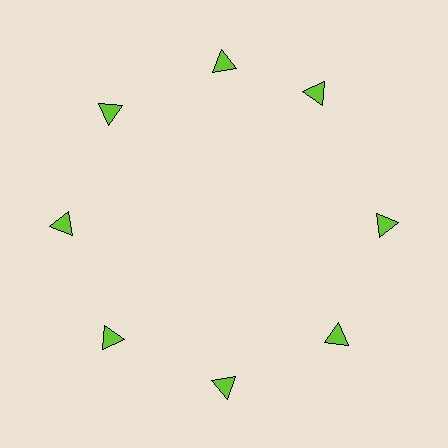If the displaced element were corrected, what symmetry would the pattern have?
It would have 8-fold rotational symmetry — the pattern would map onto itself every 45 degrees.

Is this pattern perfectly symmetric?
No. The 8 lime triangles are arranged in a ring, but one element near the 2 o'clock position is rotated out of alignment along the ring, breaking the 8-fold rotational symmetry.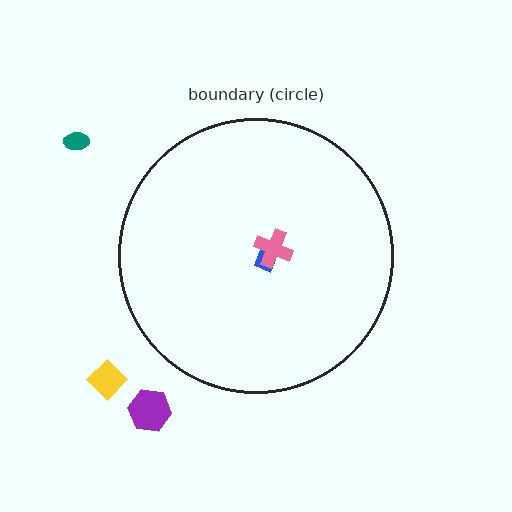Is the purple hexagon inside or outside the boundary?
Outside.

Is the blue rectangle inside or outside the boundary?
Inside.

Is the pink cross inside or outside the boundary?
Inside.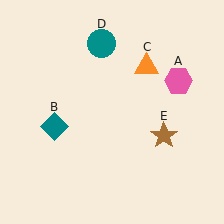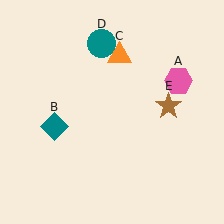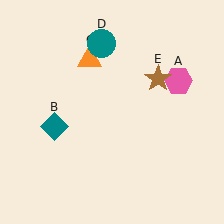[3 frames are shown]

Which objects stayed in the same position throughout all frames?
Pink hexagon (object A) and teal diamond (object B) and teal circle (object D) remained stationary.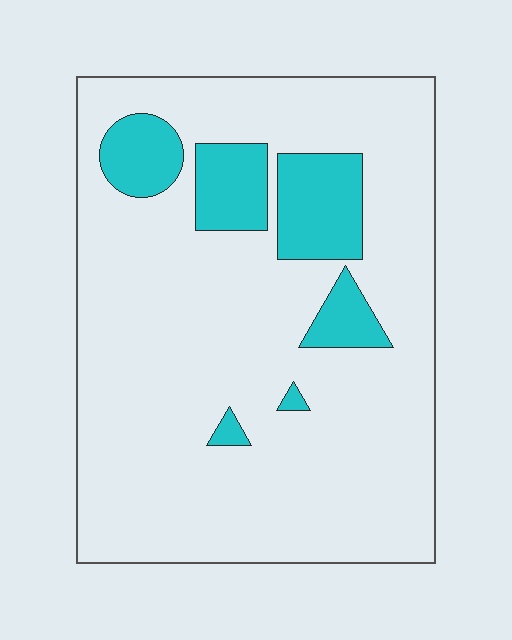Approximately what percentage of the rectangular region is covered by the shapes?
Approximately 15%.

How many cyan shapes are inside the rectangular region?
6.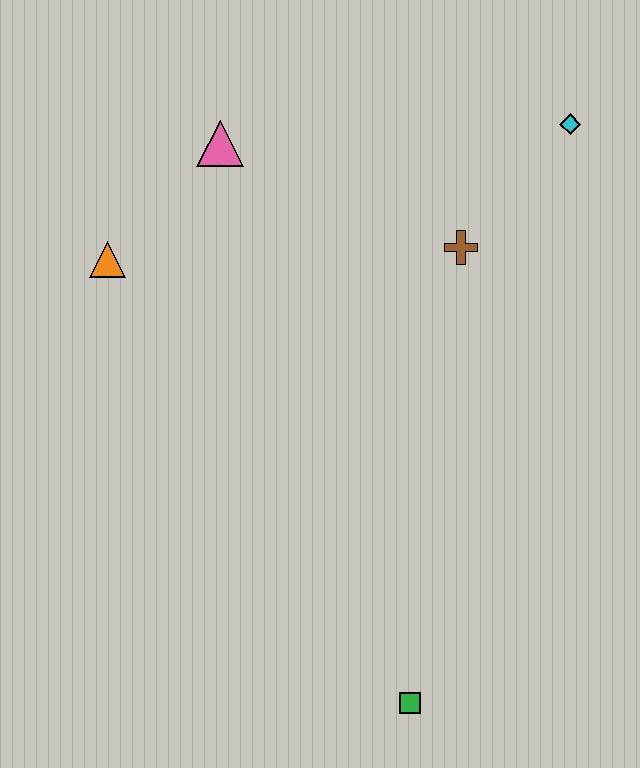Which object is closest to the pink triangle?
The orange triangle is closest to the pink triangle.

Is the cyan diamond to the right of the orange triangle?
Yes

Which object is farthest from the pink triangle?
The green square is farthest from the pink triangle.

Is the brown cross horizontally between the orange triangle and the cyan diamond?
Yes